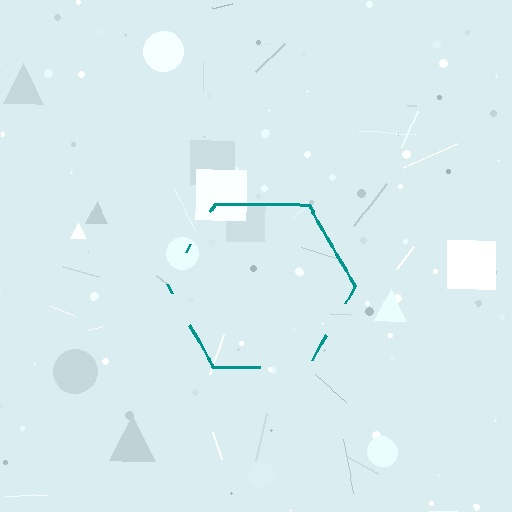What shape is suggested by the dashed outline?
The dashed outline suggests a hexagon.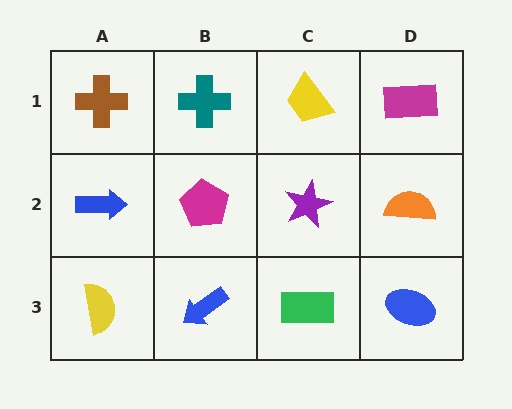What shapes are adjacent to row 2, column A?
A brown cross (row 1, column A), a yellow semicircle (row 3, column A), a magenta pentagon (row 2, column B).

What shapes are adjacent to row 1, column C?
A purple star (row 2, column C), a teal cross (row 1, column B), a magenta rectangle (row 1, column D).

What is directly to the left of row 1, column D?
A yellow trapezoid.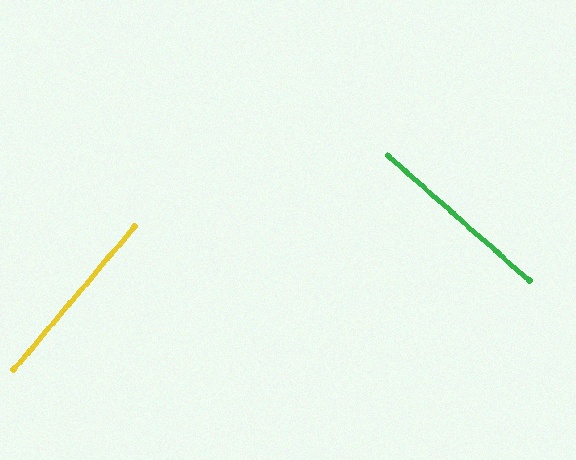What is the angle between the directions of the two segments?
Approximately 89 degrees.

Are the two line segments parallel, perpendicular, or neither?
Perpendicular — they meet at approximately 89°.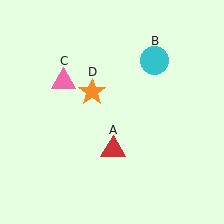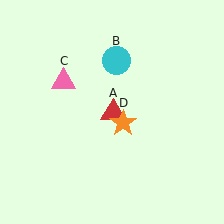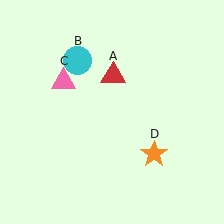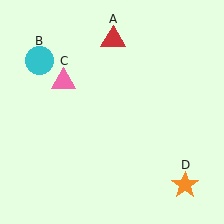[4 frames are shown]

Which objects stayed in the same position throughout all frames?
Pink triangle (object C) remained stationary.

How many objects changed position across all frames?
3 objects changed position: red triangle (object A), cyan circle (object B), orange star (object D).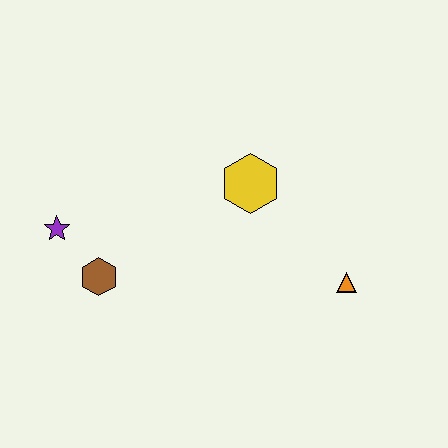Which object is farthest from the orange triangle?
The purple star is farthest from the orange triangle.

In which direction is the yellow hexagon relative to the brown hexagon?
The yellow hexagon is to the right of the brown hexagon.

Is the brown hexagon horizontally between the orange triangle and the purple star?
Yes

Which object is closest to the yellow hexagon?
The orange triangle is closest to the yellow hexagon.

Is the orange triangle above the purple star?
No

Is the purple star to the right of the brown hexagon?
No